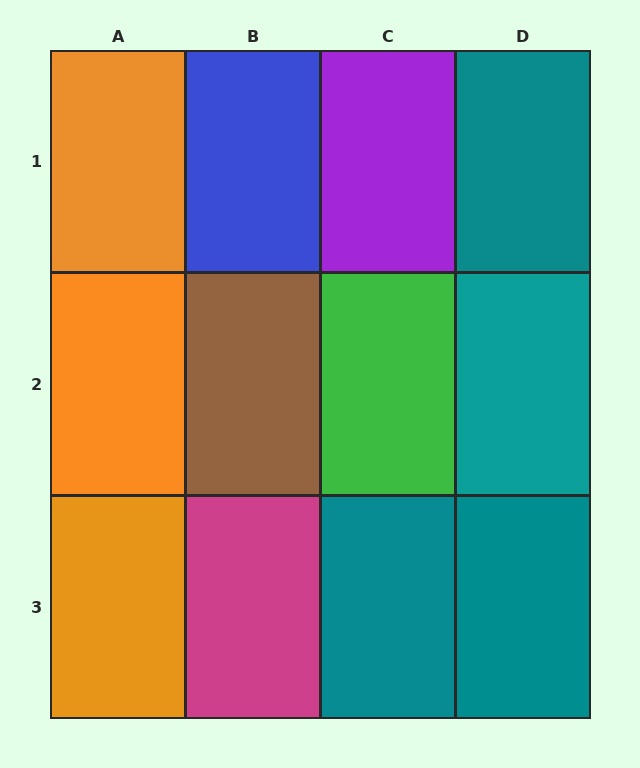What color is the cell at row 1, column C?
Purple.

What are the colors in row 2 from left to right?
Orange, brown, green, teal.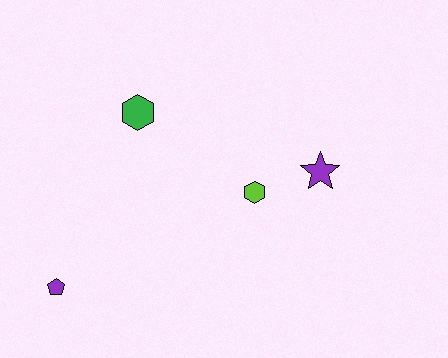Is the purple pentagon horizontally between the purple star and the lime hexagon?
No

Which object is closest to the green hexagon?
The lime hexagon is closest to the green hexagon.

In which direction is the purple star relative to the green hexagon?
The purple star is to the right of the green hexagon.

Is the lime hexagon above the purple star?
No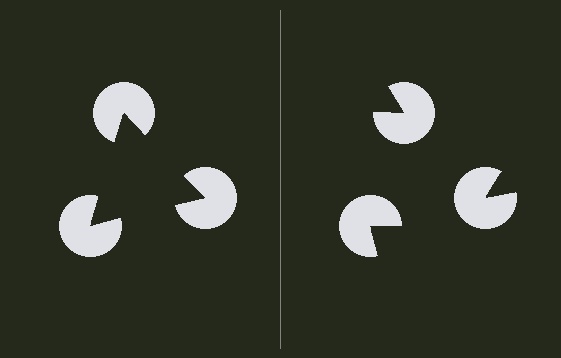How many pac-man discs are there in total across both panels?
6 — 3 on each side.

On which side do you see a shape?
An illusory triangle appears on the left side. On the right side the wedge cuts are rotated, so no coherent shape forms.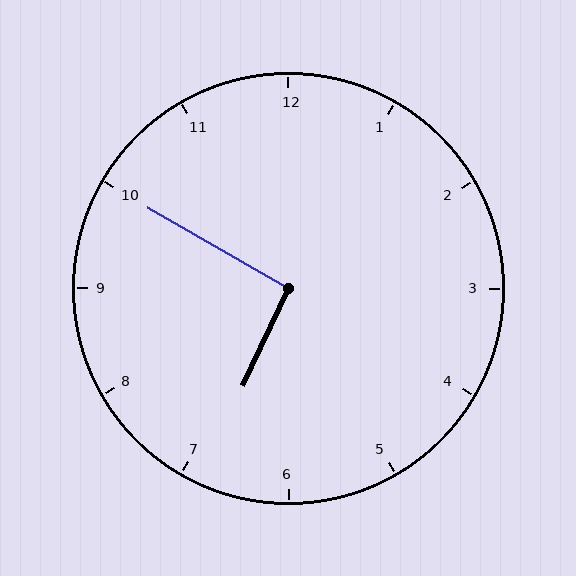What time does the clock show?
6:50.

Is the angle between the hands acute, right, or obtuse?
It is right.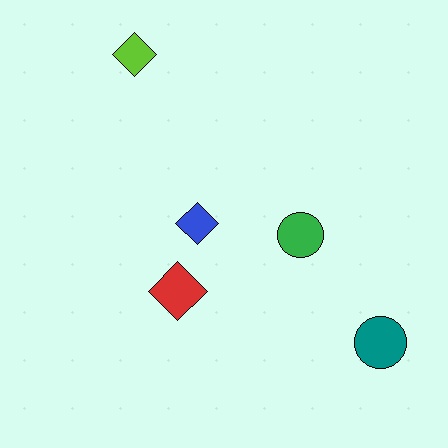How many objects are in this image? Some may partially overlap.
There are 5 objects.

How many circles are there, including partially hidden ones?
There are 2 circles.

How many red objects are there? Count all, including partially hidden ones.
There is 1 red object.